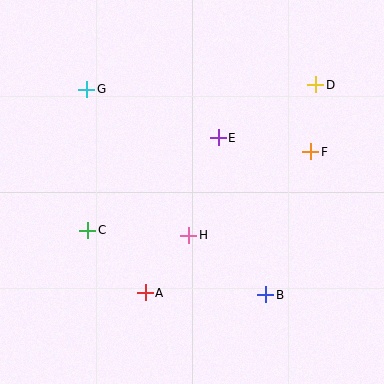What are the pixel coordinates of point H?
Point H is at (189, 235).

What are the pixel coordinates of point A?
Point A is at (145, 293).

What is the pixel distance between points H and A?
The distance between H and A is 72 pixels.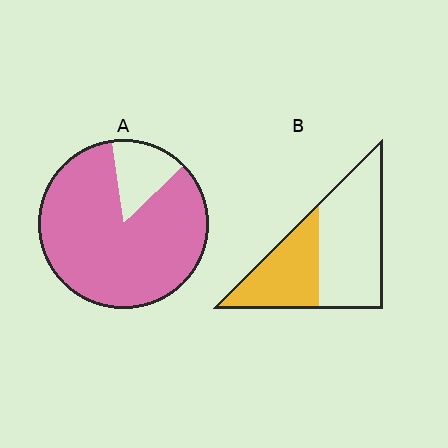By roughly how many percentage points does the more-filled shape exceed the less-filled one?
By roughly 45 percentage points (A over B).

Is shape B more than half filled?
No.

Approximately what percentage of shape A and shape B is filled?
A is approximately 85% and B is approximately 40%.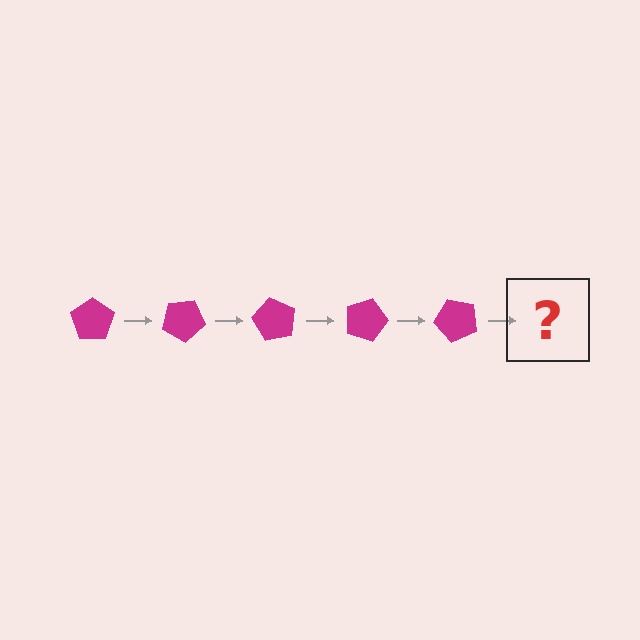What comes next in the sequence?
The next element should be a magenta pentagon rotated 150 degrees.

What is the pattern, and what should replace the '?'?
The pattern is that the pentagon rotates 30 degrees each step. The '?' should be a magenta pentagon rotated 150 degrees.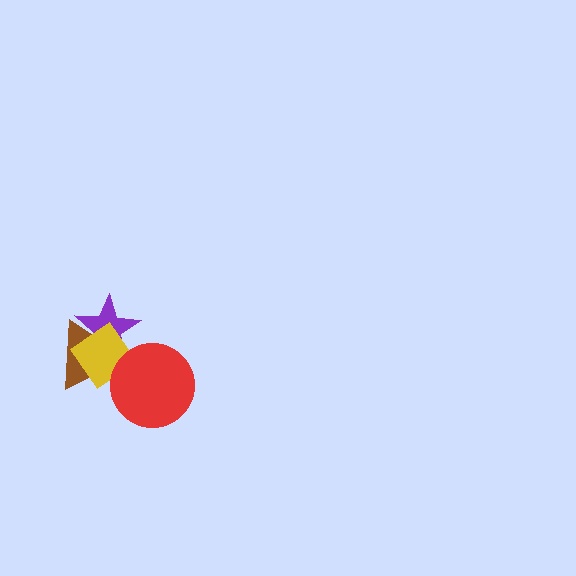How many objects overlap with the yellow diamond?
3 objects overlap with the yellow diamond.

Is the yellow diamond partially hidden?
Yes, it is partially covered by another shape.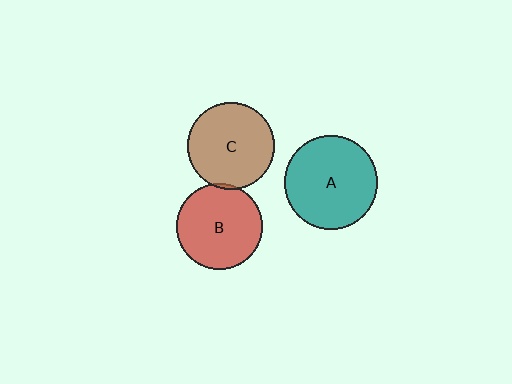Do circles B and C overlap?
Yes.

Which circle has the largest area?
Circle A (teal).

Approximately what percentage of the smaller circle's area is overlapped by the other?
Approximately 5%.